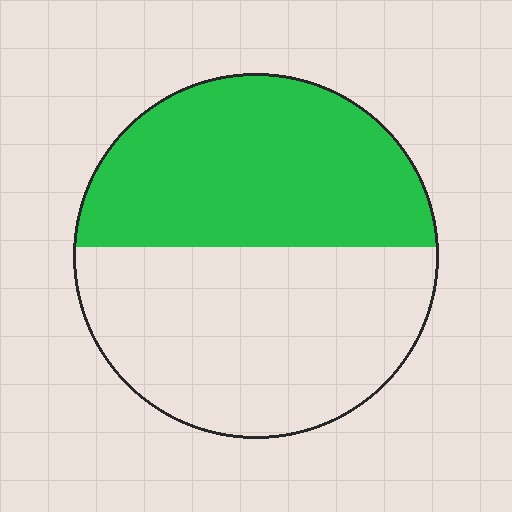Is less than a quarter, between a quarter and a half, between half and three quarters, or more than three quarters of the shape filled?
Between a quarter and a half.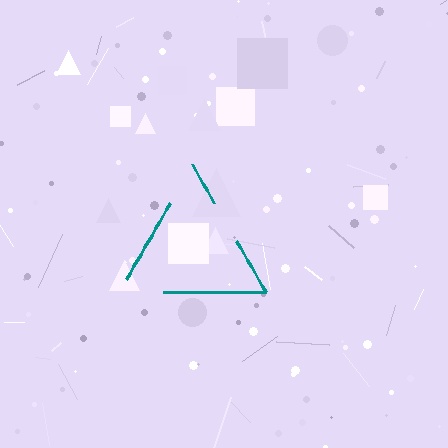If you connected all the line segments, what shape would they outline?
They would outline a triangle.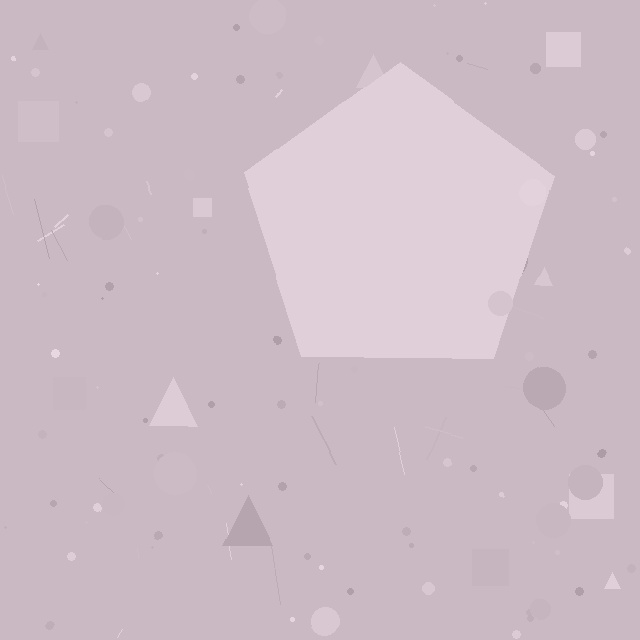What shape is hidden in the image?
A pentagon is hidden in the image.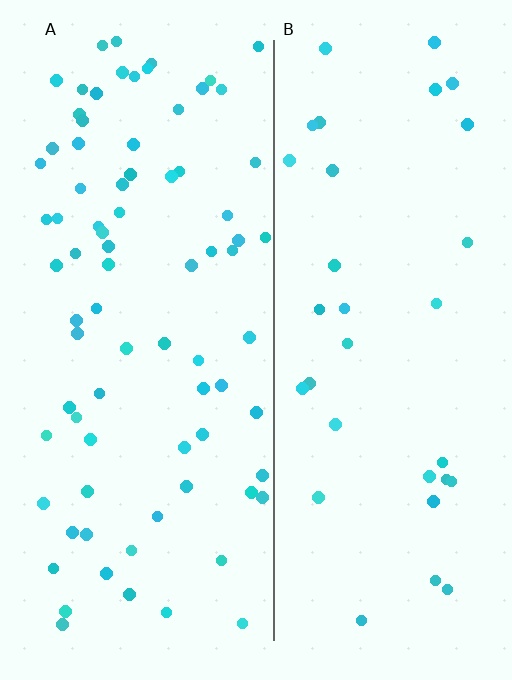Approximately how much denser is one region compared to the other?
Approximately 2.4× — region A over region B.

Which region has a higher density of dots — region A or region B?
A (the left).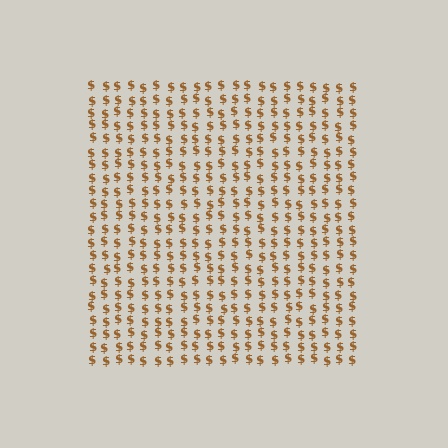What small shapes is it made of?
It is made of small dollar signs.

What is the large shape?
The large shape is a square.